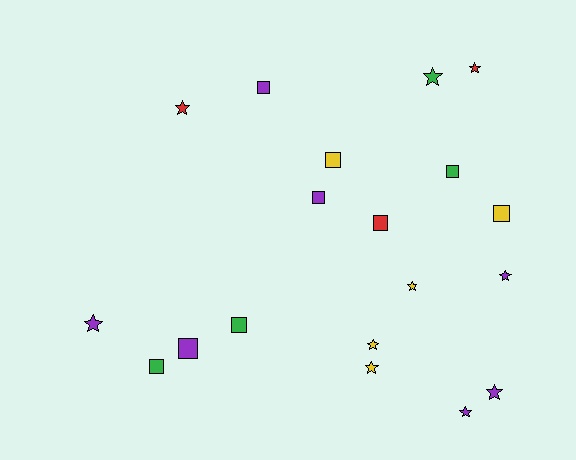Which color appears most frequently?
Purple, with 7 objects.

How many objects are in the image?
There are 19 objects.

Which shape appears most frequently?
Star, with 10 objects.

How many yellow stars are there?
There are 3 yellow stars.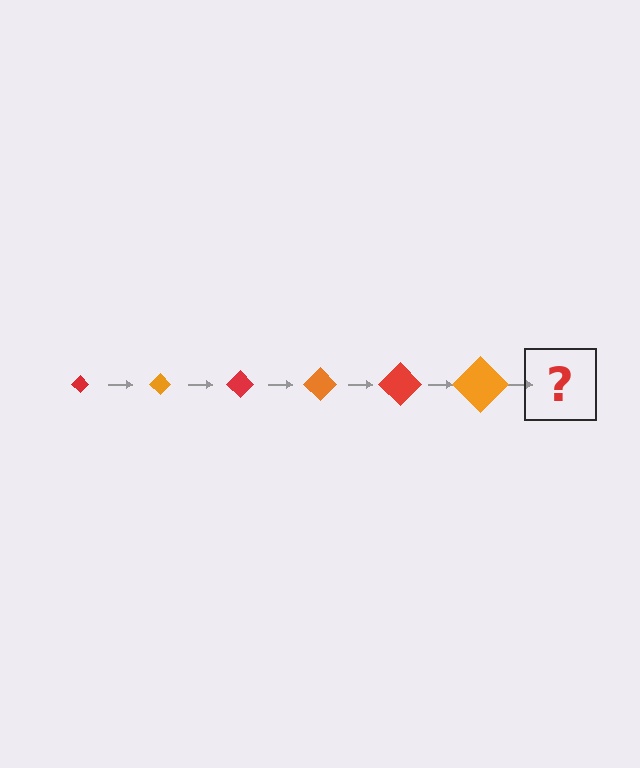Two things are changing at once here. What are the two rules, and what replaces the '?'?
The two rules are that the diamond grows larger each step and the color cycles through red and orange. The '?' should be a red diamond, larger than the previous one.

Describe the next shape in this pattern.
It should be a red diamond, larger than the previous one.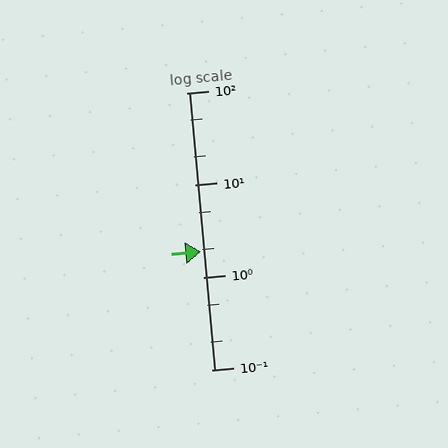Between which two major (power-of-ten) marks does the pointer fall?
The pointer is between 1 and 10.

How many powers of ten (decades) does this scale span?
The scale spans 3 decades, from 0.1 to 100.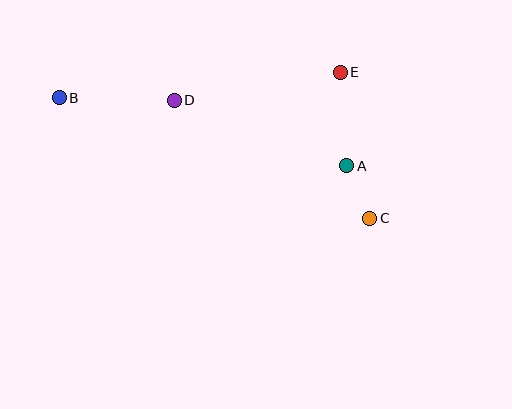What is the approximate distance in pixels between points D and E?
The distance between D and E is approximately 168 pixels.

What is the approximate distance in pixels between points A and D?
The distance between A and D is approximately 184 pixels.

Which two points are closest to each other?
Points A and C are closest to each other.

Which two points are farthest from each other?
Points B and C are farthest from each other.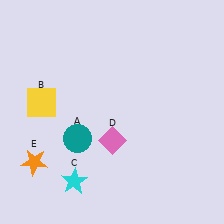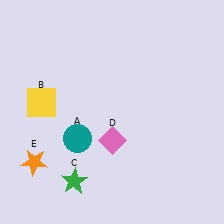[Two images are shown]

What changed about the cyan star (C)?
In Image 1, C is cyan. In Image 2, it changed to green.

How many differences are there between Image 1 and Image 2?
There is 1 difference between the two images.